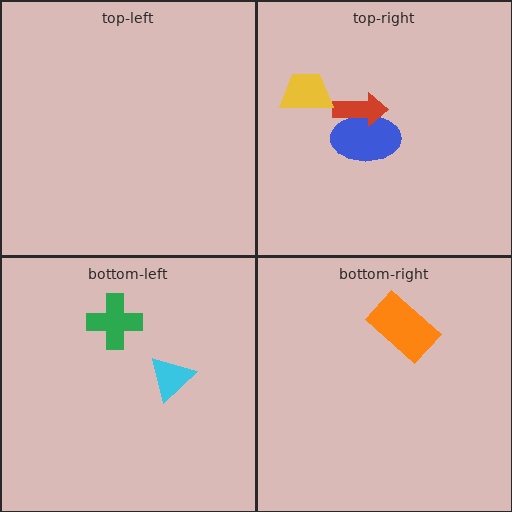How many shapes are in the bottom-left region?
2.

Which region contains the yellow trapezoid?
The top-right region.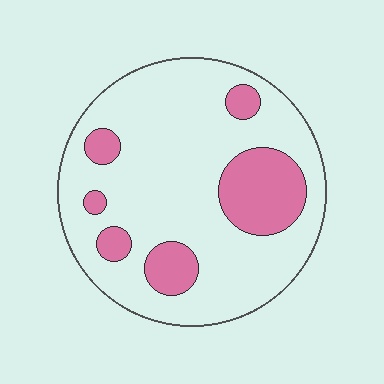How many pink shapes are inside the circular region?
6.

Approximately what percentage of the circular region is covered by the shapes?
Approximately 20%.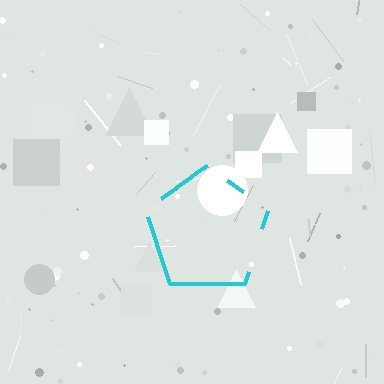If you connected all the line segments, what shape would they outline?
They would outline a pentagon.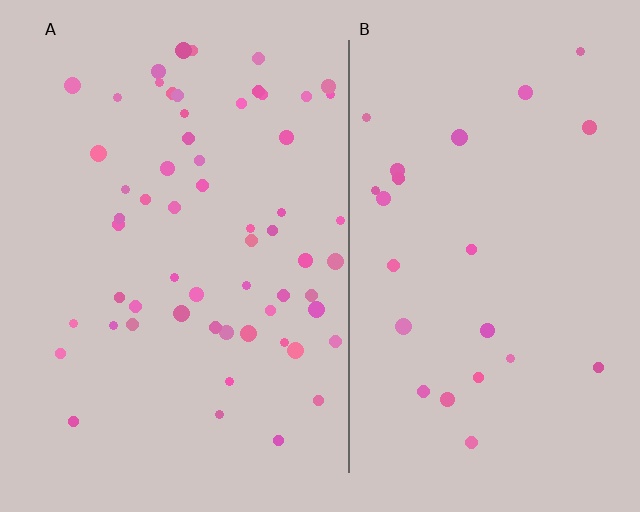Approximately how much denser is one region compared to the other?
Approximately 2.5× — region A over region B.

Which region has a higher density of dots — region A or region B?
A (the left).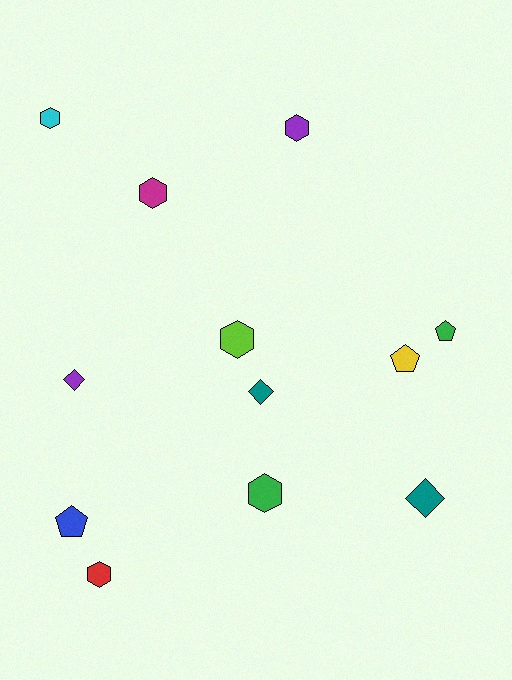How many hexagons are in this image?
There are 6 hexagons.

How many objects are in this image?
There are 12 objects.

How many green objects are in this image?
There are 2 green objects.